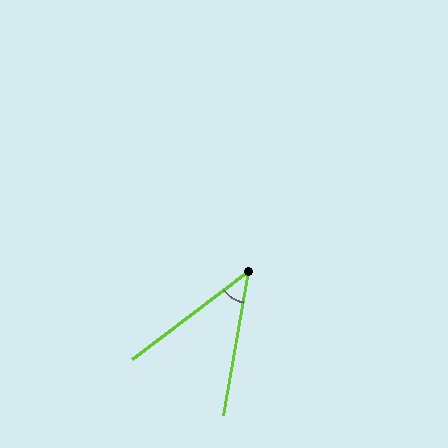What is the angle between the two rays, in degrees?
Approximately 43 degrees.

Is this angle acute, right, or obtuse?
It is acute.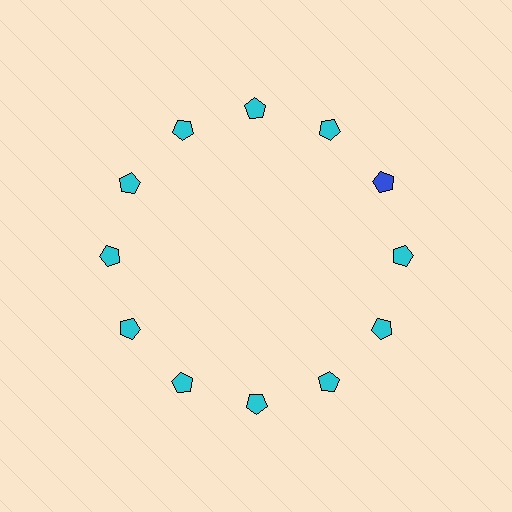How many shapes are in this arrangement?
There are 12 shapes arranged in a ring pattern.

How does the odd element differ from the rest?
It has a different color: blue instead of cyan.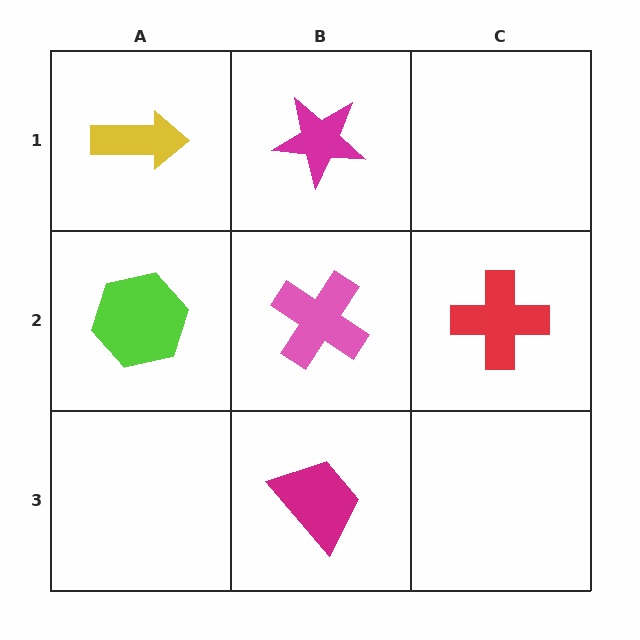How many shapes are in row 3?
1 shape.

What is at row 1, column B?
A magenta star.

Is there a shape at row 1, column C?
No, that cell is empty.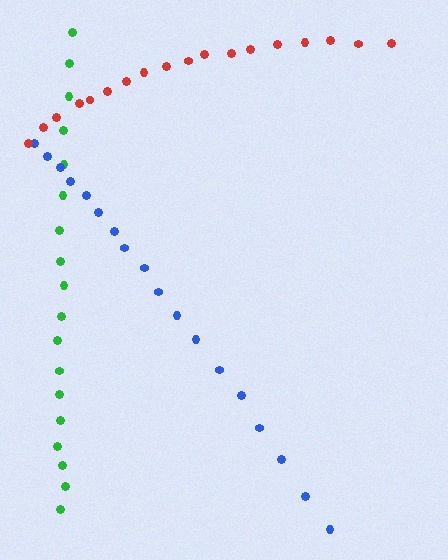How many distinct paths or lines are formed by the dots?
There are 3 distinct paths.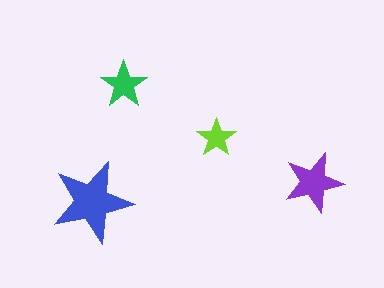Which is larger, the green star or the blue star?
The blue one.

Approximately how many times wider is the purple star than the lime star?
About 1.5 times wider.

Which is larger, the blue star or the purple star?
The blue one.